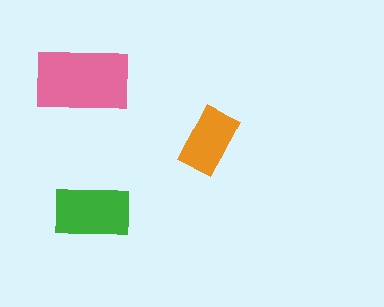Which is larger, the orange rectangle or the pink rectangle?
The pink one.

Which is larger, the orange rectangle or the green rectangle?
The green one.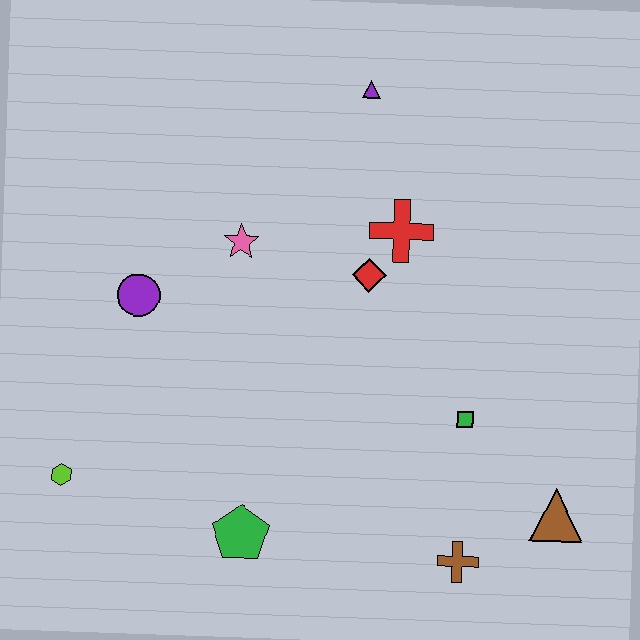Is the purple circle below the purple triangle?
Yes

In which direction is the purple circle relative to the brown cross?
The purple circle is to the left of the brown cross.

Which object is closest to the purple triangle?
The red cross is closest to the purple triangle.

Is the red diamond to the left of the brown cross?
Yes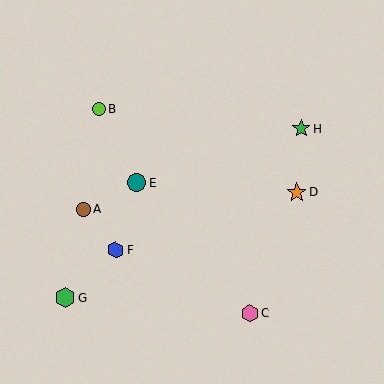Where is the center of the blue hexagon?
The center of the blue hexagon is at (115, 250).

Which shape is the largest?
The green hexagon (labeled G) is the largest.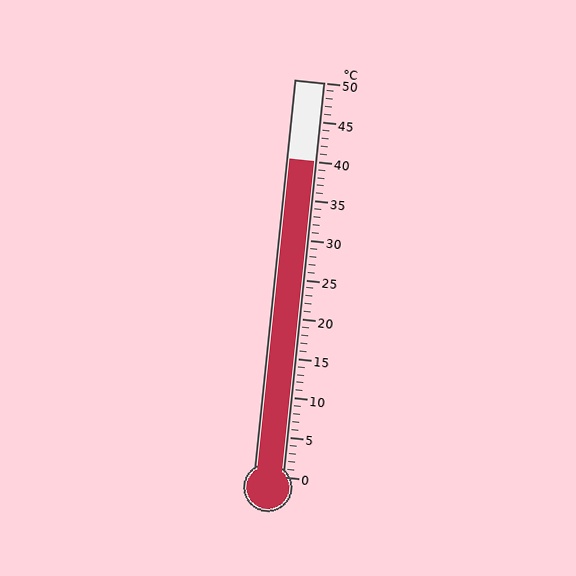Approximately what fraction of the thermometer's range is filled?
The thermometer is filled to approximately 80% of its range.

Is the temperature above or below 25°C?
The temperature is above 25°C.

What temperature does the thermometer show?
The thermometer shows approximately 40°C.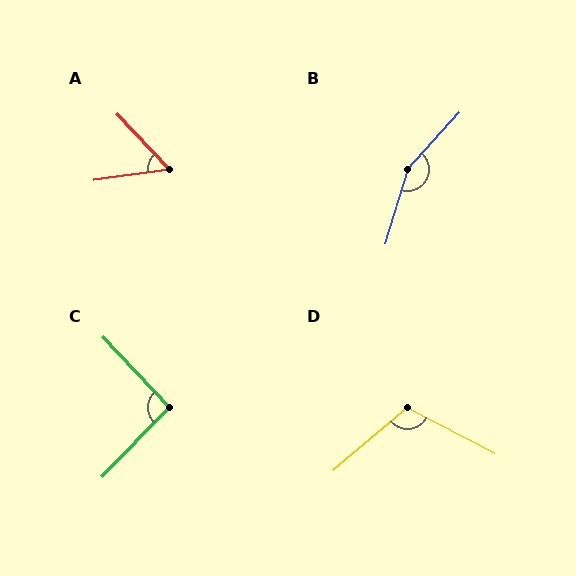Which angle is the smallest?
A, at approximately 54 degrees.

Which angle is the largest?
B, at approximately 154 degrees.